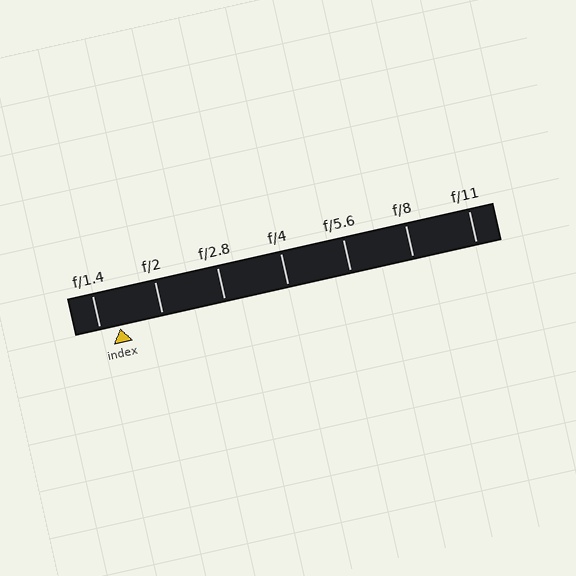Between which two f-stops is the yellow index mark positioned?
The index mark is between f/1.4 and f/2.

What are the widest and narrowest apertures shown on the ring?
The widest aperture shown is f/1.4 and the narrowest is f/11.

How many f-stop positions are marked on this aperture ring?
There are 7 f-stop positions marked.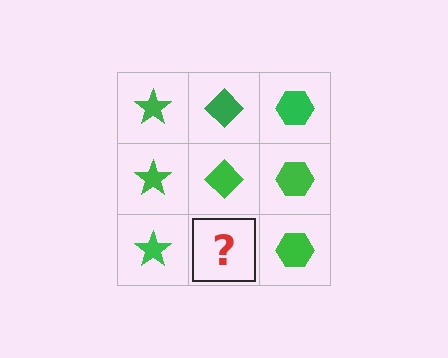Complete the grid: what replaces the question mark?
The question mark should be replaced with a green diamond.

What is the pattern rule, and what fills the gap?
The rule is that each column has a consistent shape. The gap should be filled with a green diamond.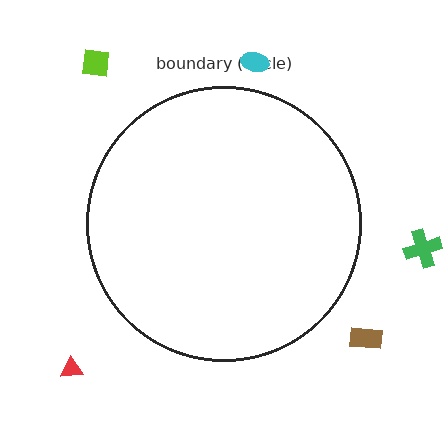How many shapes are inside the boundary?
0 inside, 5 outside.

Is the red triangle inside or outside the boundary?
Outside.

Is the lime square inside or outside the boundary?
Outside.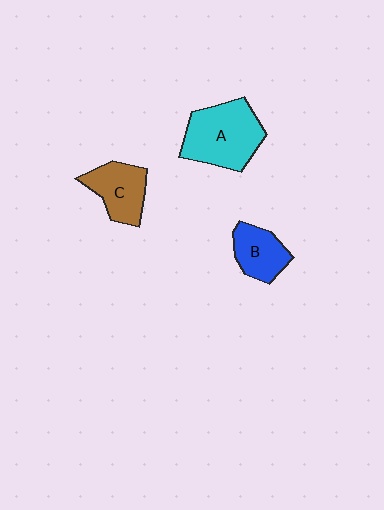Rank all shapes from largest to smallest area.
From largest to smallest: A (cyan), C (brown), B (blue).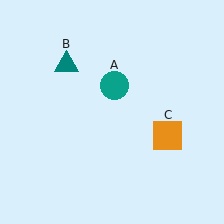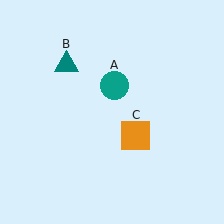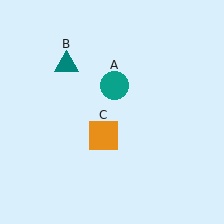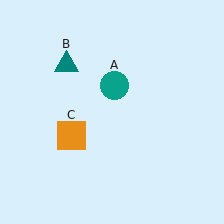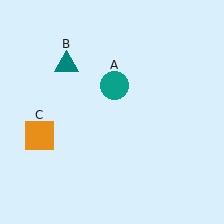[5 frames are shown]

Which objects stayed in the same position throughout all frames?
Teal circle (object A) and teal triangle (object B) remained stationary.